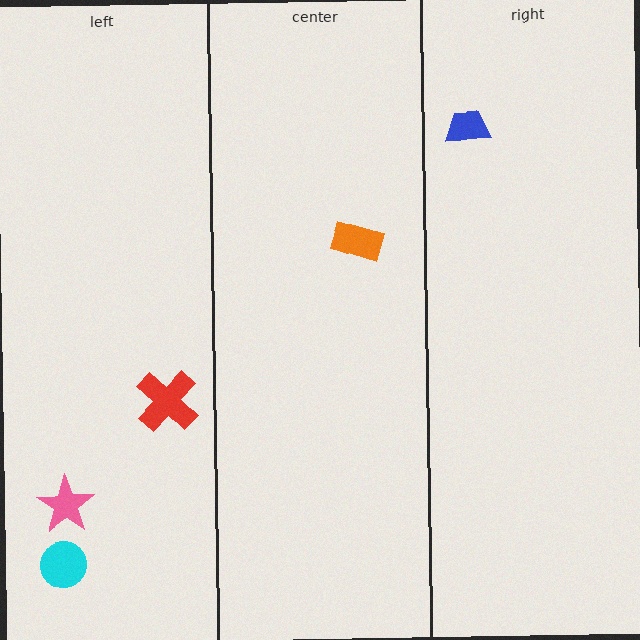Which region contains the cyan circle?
The left region.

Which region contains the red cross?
The left region.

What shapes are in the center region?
The orange rectangle.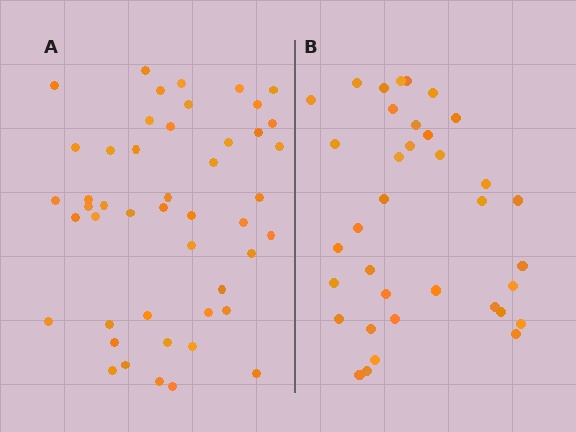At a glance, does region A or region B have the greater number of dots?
Region A (the left region) has more dots.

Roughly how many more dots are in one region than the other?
Region A has roughly 12 or so more dots than region B.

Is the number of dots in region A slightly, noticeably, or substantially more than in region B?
Region A has noticeably more, but not dramatically so. The ratio is roughly 1.3 to 1.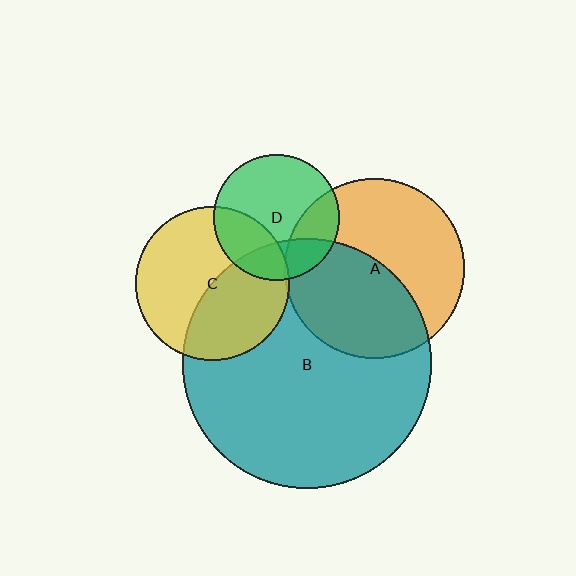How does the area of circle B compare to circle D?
Approximately 3.9 times.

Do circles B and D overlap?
Yes.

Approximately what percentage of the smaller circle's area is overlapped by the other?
Approximately 20%.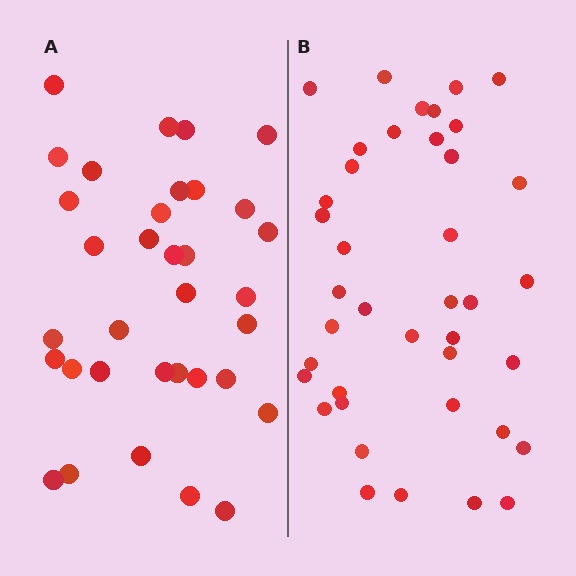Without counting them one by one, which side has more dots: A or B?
Region B (the right region) has more dots.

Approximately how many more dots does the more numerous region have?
Region B has about 6 more dots than region A.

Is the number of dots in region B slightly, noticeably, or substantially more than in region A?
Region B has only slightly more — the two regions are fairly close. The ratio is roughly 1.2 to 1.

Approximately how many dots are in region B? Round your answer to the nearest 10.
About 40 dots.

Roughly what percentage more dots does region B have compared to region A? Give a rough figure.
About 20% more.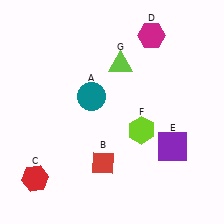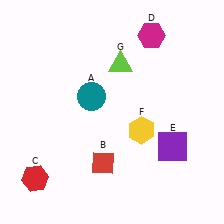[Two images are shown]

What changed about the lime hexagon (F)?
In Image 1, F is lime. In Image 2, it changed to yellow.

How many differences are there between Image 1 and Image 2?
There is 1 difference between the two images.